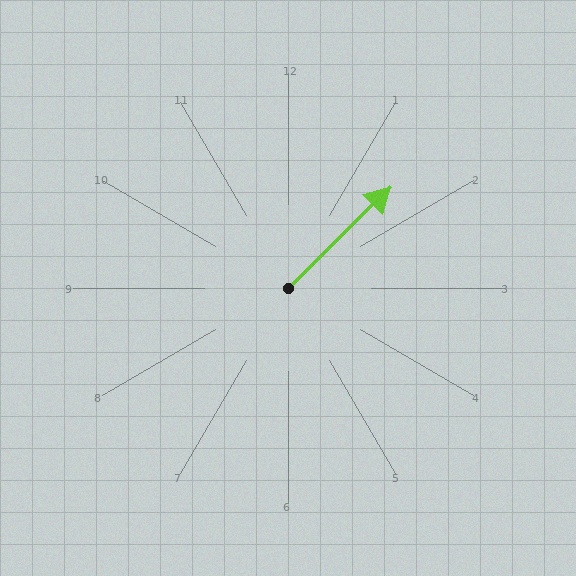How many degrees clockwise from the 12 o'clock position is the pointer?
Approximately 45 degrees.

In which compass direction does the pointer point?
Northeast.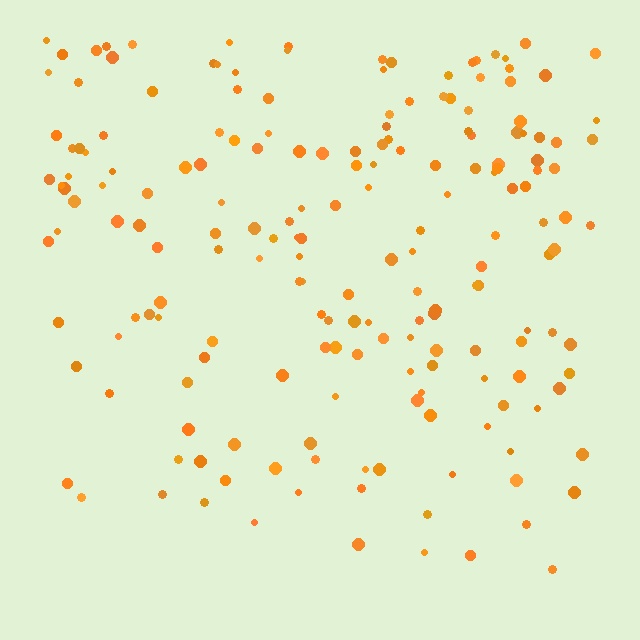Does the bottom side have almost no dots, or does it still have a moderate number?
Still a moderate number, just noticeably fewer than the top.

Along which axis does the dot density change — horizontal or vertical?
Vertical.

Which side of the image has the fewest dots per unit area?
The bottom.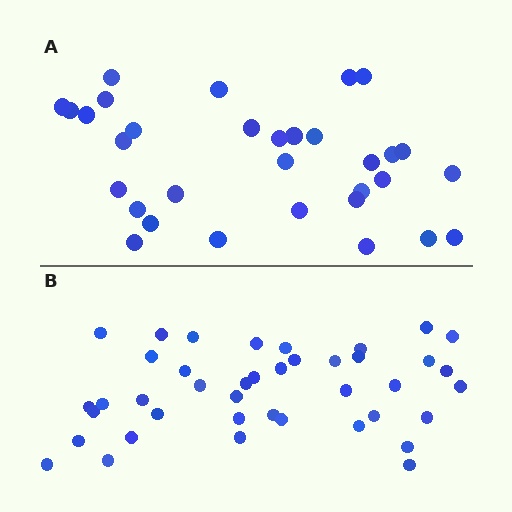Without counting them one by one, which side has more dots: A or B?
Region B (the bottom region) has more dots.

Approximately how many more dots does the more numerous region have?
Region B has roughly 8 or so more dots than region A.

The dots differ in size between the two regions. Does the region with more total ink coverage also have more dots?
No. Region A has more total ink coverage because its dots are larger, but region B actually contains more individual dots. Total area can be misleading — the number of items is what matters here.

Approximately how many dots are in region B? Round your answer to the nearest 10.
About 40 dots. (The exact count is 41, which rounds to 40.)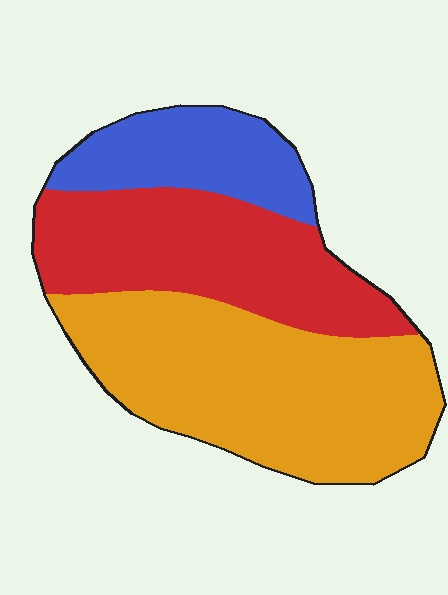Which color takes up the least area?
Blue, at roughly 20%.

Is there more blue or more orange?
Orange.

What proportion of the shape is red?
Red takes up about one third (1/3) of the shape.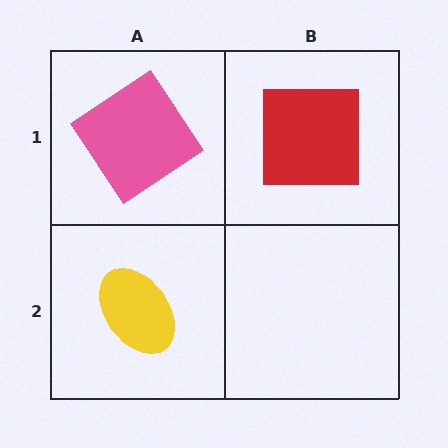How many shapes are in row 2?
1 shape.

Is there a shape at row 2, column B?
No, that cell is empty.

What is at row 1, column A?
A pink diamond.